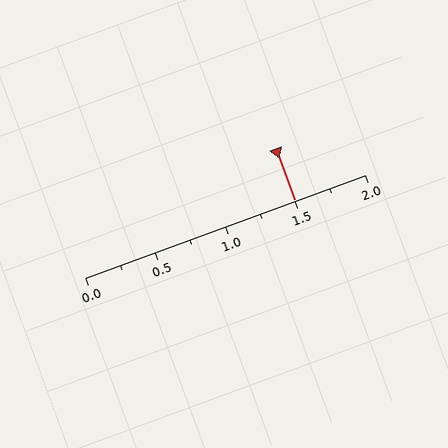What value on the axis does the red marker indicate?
The marker indicates approximately 1.5.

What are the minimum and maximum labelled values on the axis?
The axis runs from 0.0 to 2.0.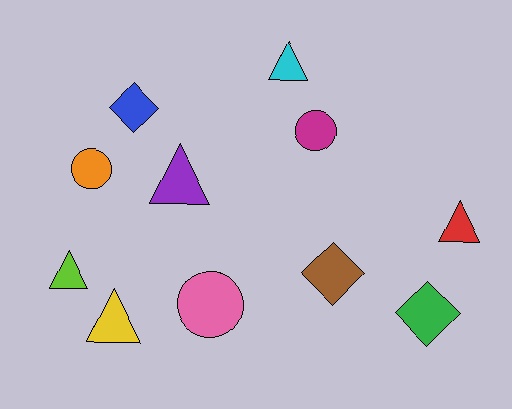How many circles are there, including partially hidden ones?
There are 3 circles.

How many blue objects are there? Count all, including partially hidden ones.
There is 1 blue object.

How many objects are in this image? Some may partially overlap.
There are 11 objects.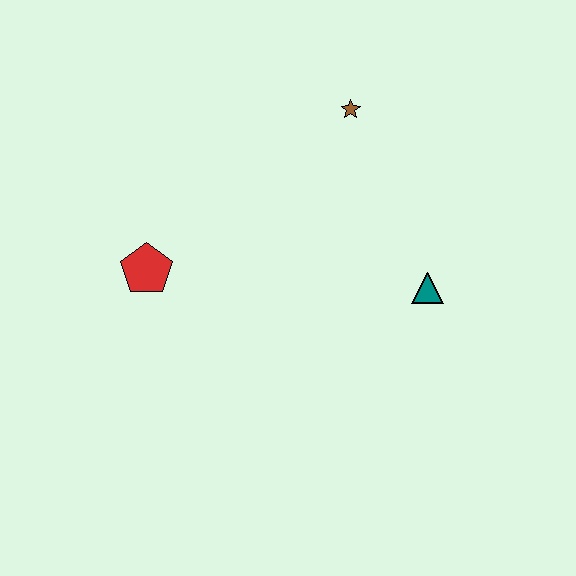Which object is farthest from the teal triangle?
The red pentagon is farthest from the teal triangle.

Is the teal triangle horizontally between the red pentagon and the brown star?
No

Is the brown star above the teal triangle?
Yes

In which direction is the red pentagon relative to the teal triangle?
The red pentagon is to the left of the teal triangle.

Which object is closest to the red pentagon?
The brown star is closest to the red pentagon.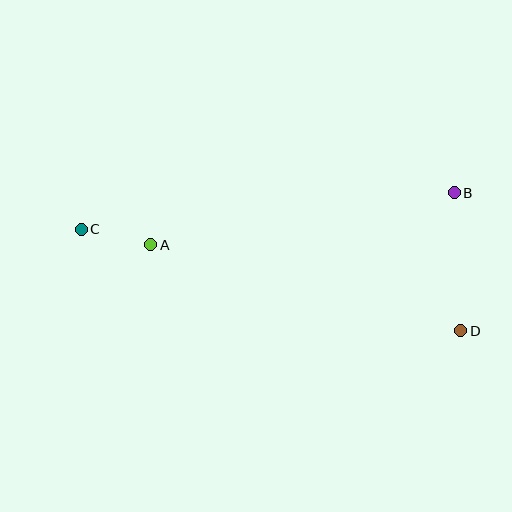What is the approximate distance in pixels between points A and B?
The distance between A and B is approximately 308 pixels.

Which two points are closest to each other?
Points A and C are closest to each other.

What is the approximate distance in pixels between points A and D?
The distance between A and D is approximately 322 pixels.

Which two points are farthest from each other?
Points C and D are farthest from each other.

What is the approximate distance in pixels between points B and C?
The distance between B and C is approximately 375 pixels.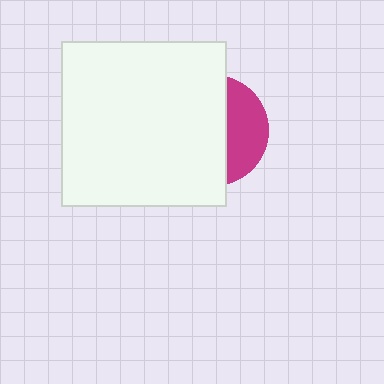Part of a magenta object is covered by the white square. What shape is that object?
It is a circle.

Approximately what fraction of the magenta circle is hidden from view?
Roughly 66% of the magenta circle is hidden behind the white square.